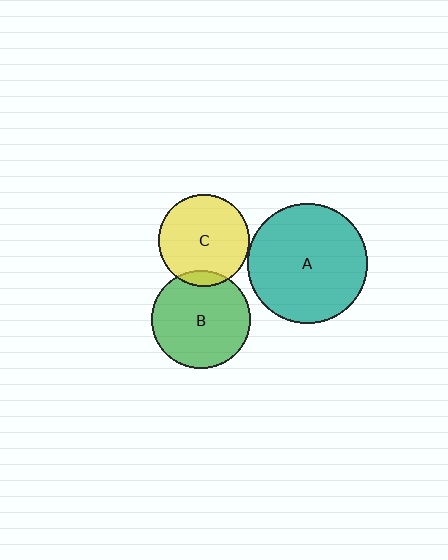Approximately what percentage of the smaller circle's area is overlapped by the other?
Approximately 10%.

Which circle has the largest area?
Circle A (teal).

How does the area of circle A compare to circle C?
Approximately 1.7 times.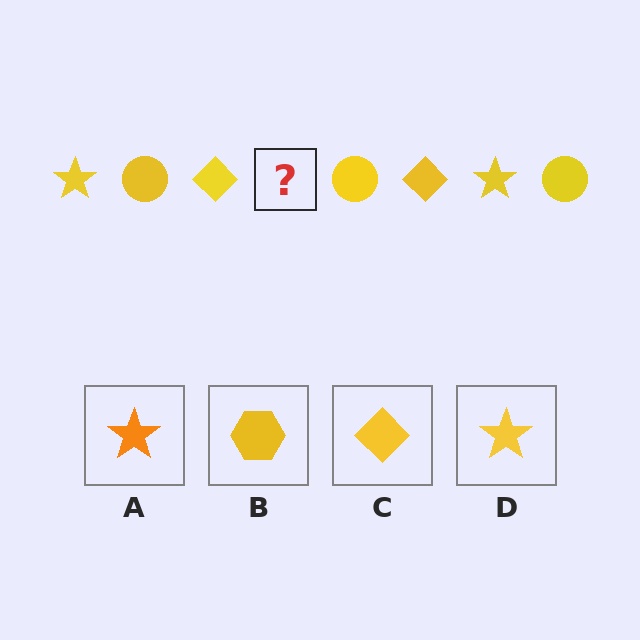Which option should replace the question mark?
Option D.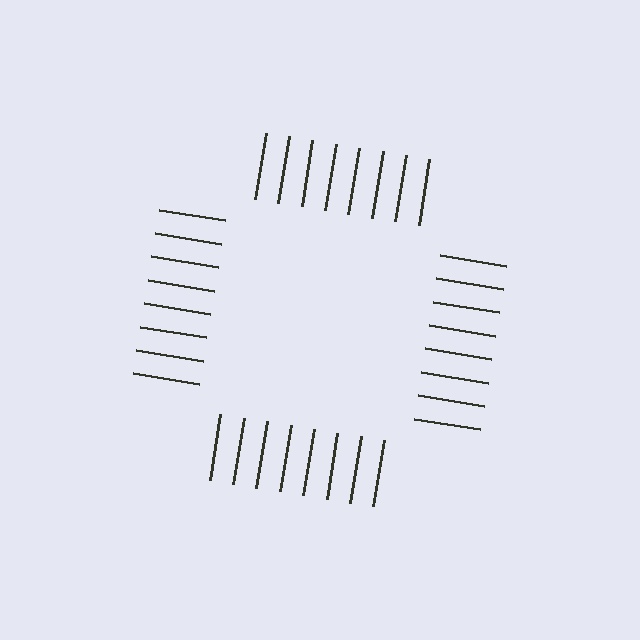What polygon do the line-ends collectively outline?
An illusory square — the line segments terminate on its edges but no continuous stroke is drawn.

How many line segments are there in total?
32 — 8 along each of the 4 edges.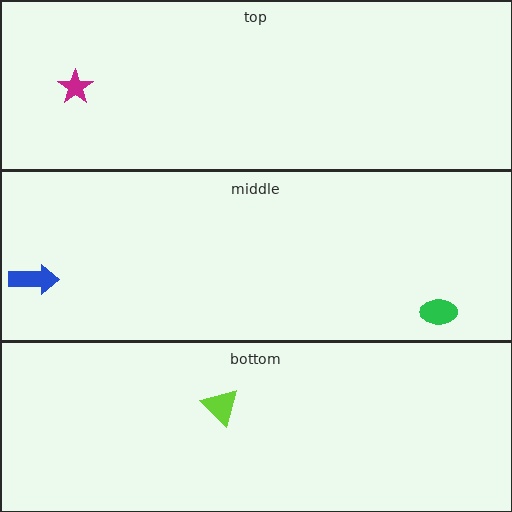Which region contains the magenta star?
The top region.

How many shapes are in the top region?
1.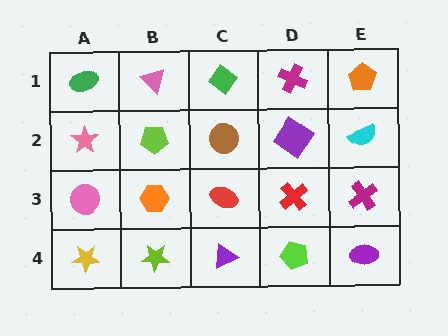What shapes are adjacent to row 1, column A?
A pink star (row 2, column A), a pink triangle (row 1, column B).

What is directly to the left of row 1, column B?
A green ellipse.